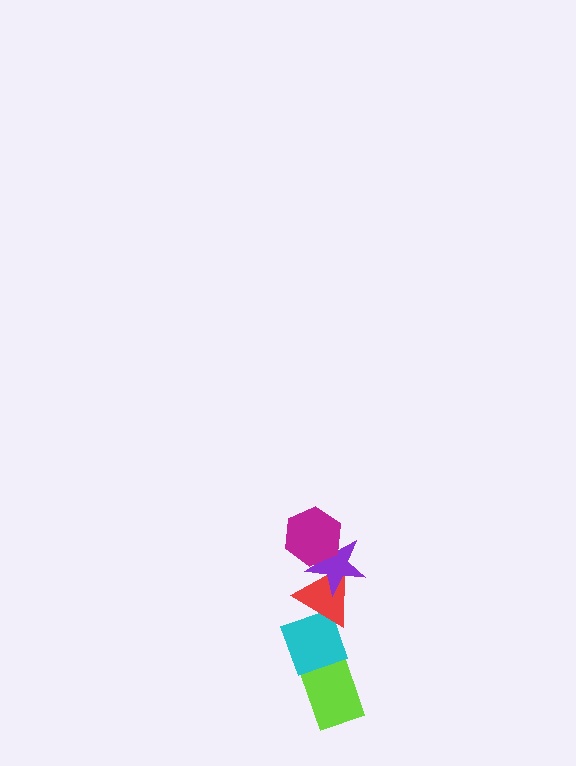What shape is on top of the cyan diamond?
The red triangle is on top of the cyan diamond.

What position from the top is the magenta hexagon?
The magenta hexagon is 1st from the top.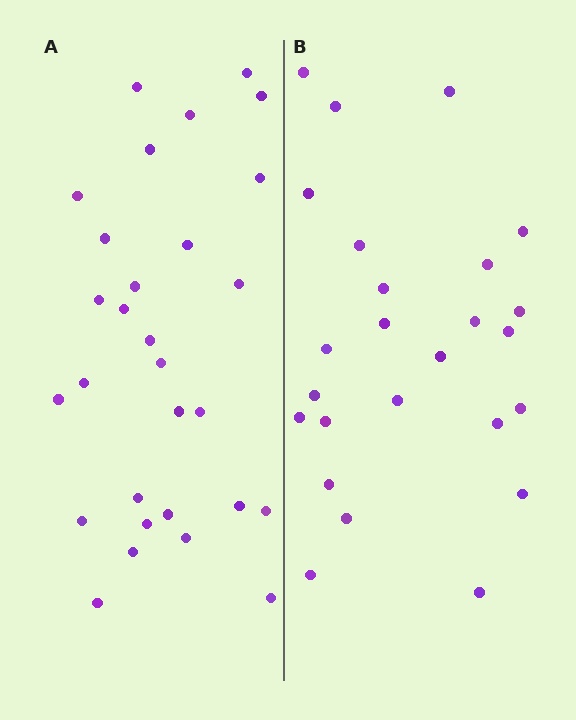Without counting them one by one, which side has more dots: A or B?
Region A (the left region) has more dots.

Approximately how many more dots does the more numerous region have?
Region A has about 4 more dots than region B.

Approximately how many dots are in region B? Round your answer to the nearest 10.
About 20 dots. (The exact count is 25, which rounds to 20.)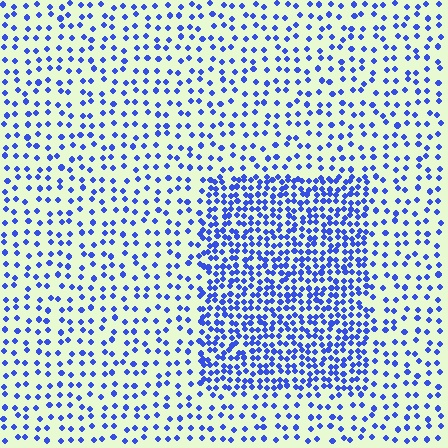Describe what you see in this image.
The image contains small blue elements arranged at two different densities. A rectangle-shaped region is visible where the elements are more densely packed than the surrounding area.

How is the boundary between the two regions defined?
The boundary is defined by a change in element density (approximately 2.3x ratio). All elements are the same color, size, and shape.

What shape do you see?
I see a rectangle.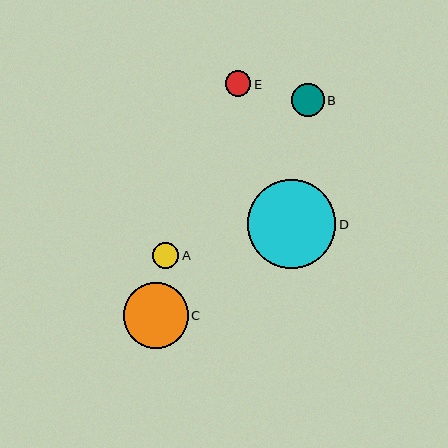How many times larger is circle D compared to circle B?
Circle D is approximately 2.7 times the size of circle B.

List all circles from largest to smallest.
From largest to smallest: D, C, B, A, E.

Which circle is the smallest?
Circle E is the smallest with a size of approximately 26 pixels.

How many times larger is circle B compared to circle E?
Circle B is approximately 1.3 times the size of circle E.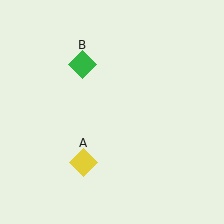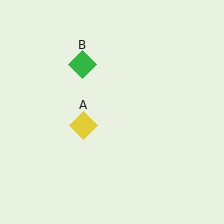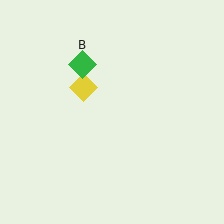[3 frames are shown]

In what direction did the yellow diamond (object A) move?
The yellow diamond (object A) moved up.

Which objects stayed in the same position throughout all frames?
Green diamond (object B) remained stationary.